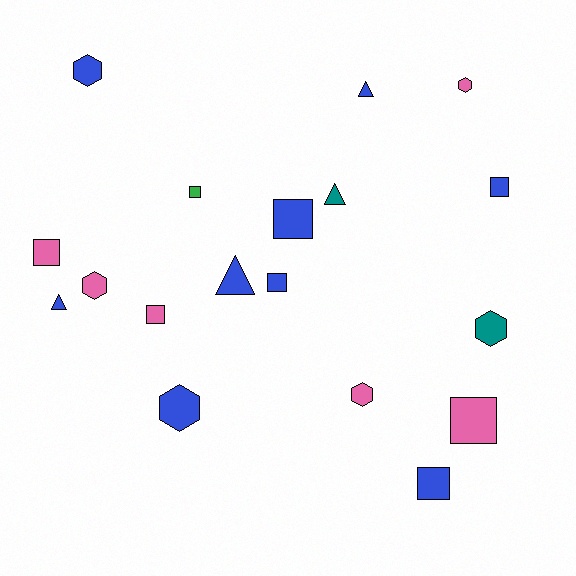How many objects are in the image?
There are 18 objects.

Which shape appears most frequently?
Square, with 8 objects.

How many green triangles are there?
There are no green triangles.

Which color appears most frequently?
Blue, with 9 objects.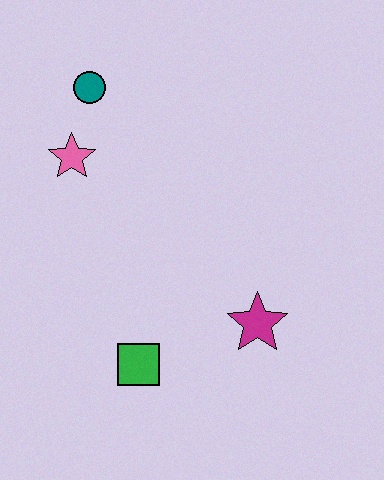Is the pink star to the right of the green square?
No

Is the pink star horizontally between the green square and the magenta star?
No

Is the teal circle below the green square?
No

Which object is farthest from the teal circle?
The magenta star is farthest from the teal circle.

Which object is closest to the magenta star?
The green square is closest to the magenta star.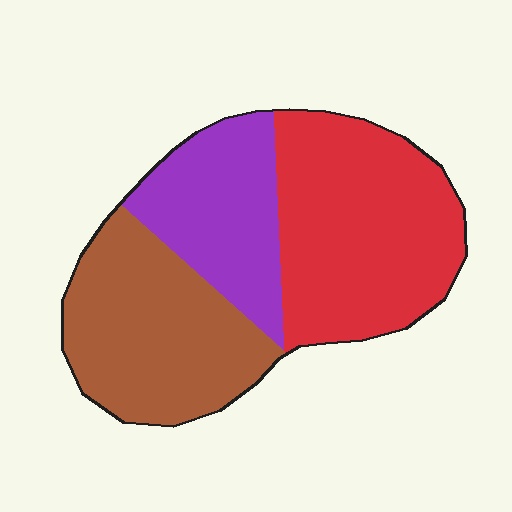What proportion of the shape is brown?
Brown takes up between a quarter and a half of the shape.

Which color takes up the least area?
Purple, at roughly 25%.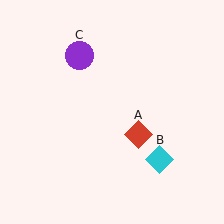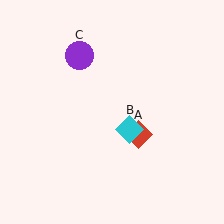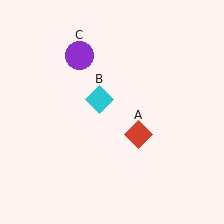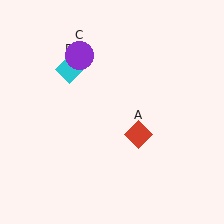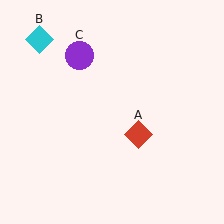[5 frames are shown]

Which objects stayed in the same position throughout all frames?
Red diamond (object A) and purple circle (object C) remained stationary.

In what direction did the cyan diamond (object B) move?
The cyan diamond (object B) moved up and to the left.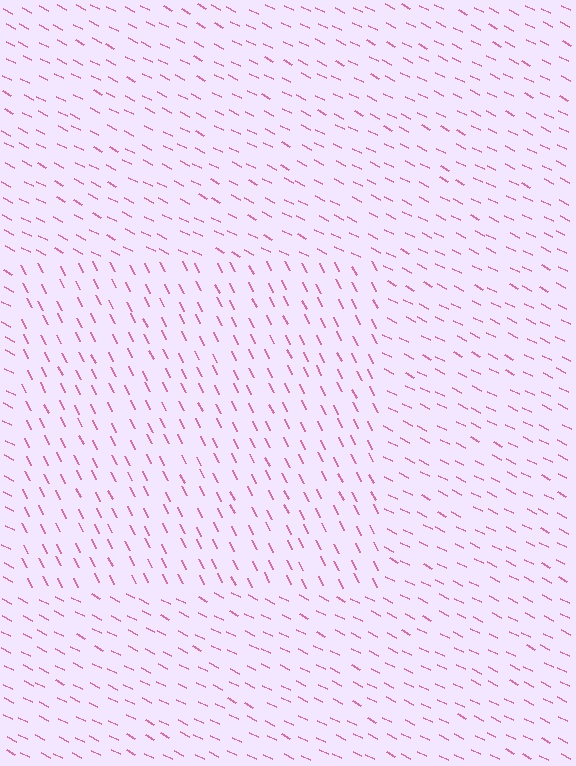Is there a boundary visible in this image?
Yes, there is a texture boundary formed by a change in line orientation.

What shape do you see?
I see a rectangle.